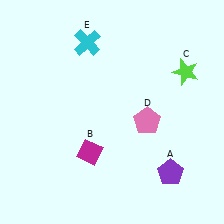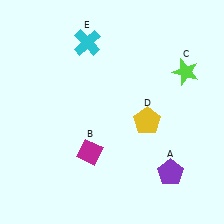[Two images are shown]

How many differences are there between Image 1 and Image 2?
There is 1 difference between the two images.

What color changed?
The pentagon (D) changed from pink in Image 1 to yellow in Image 2.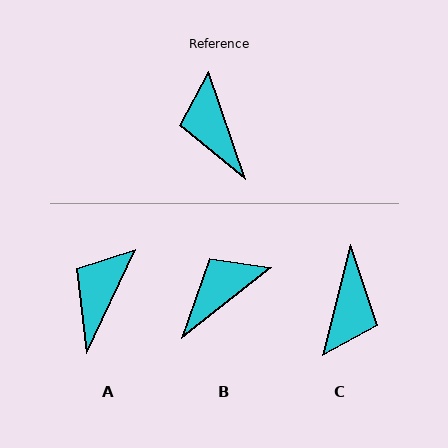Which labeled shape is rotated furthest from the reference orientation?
C, about 147 degrees away.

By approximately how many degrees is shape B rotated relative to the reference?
Approximately 71 degrees clockwise.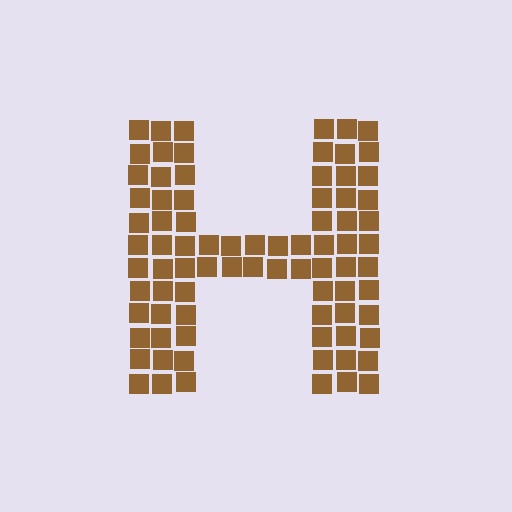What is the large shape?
The large shape is the letter H.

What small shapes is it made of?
It is made of small squares.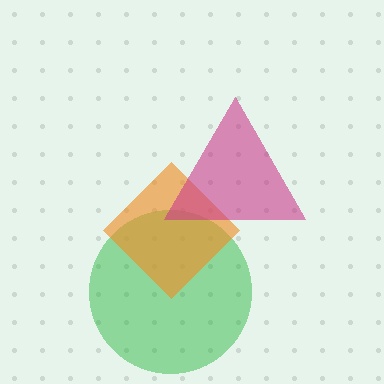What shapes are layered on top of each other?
The layered shapes are: a green circle, an orange diamond, a magenta triangle.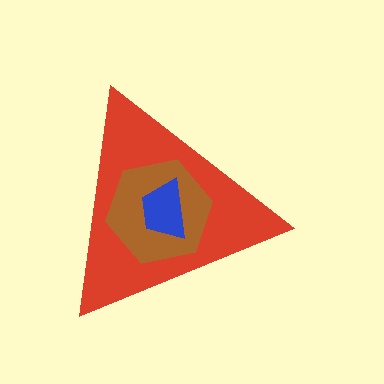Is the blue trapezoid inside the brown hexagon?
Yes.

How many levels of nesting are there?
3.